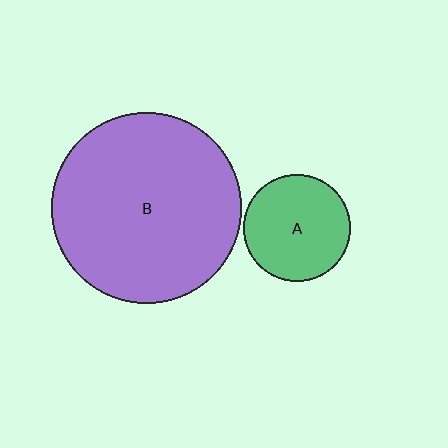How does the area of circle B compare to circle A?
Approximately 3.2 times.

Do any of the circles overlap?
No, none of the circles overlap.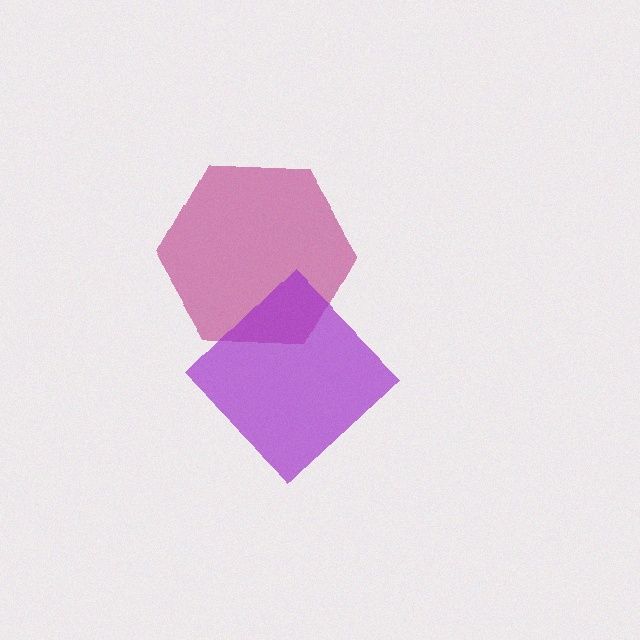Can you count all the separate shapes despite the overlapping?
Yes, there are 2 separate shapes.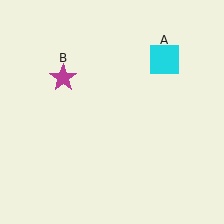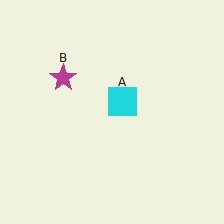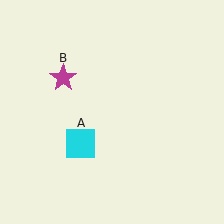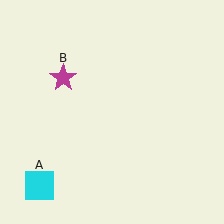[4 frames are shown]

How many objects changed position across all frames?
1 object changed position: cyan square (object A).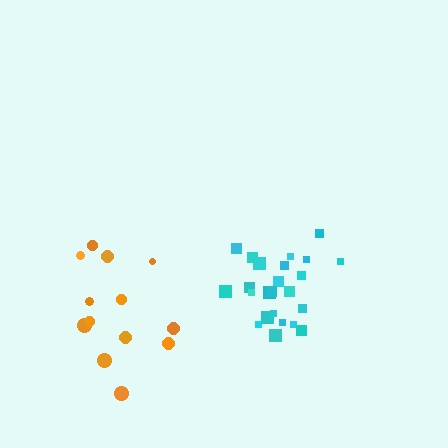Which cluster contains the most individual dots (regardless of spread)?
Cyan (25).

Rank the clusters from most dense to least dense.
cyan, orange.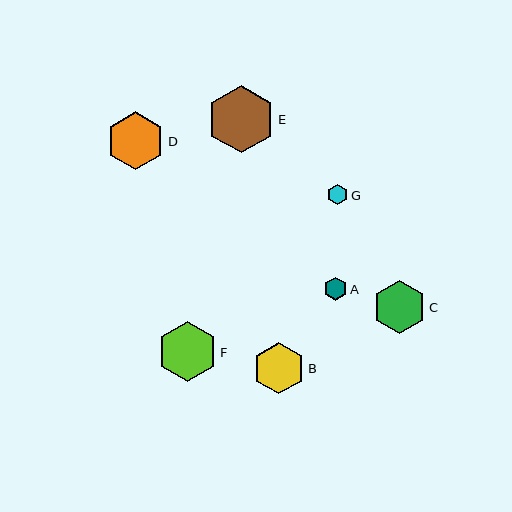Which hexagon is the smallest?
Hexagon G is the smallest with a size of approximately 21 pixels.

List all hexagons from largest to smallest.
From largest to smallest: E, F, D, C, B, A, G.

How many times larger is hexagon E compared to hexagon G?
Hexagon E is approximately 3.2 times the size of hexagon G.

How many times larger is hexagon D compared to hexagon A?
Hexagon D is approximately 2.5 times the size of hexagon A.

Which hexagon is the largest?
Hexagon E is the largest with a size of approximately 67 pixels.